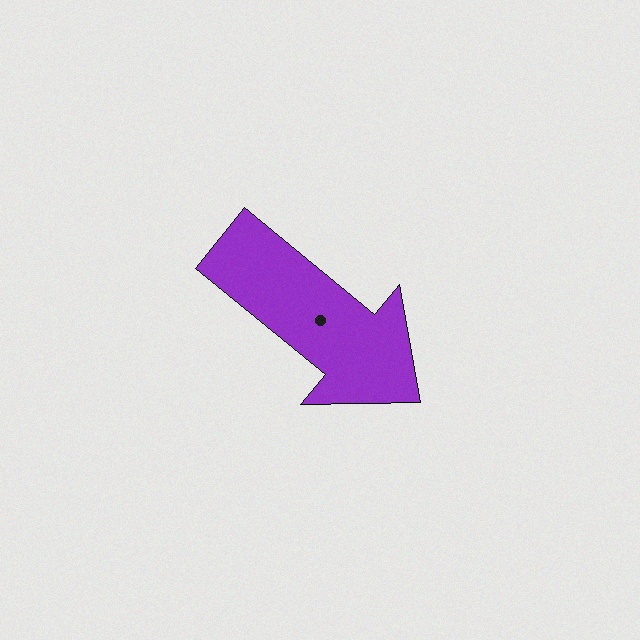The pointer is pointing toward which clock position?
Roughly 4 o'clock.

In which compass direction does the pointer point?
Southeast.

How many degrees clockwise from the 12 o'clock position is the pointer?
Approximately 129 degrees.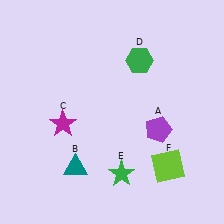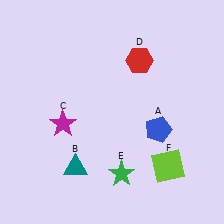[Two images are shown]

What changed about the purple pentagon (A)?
In Image 1, A is purple. In Image 2, it changed to blue.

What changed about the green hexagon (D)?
In Image 1, D is green. In Image 2, it changed to red.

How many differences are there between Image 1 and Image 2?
There are 2 differences between the two images.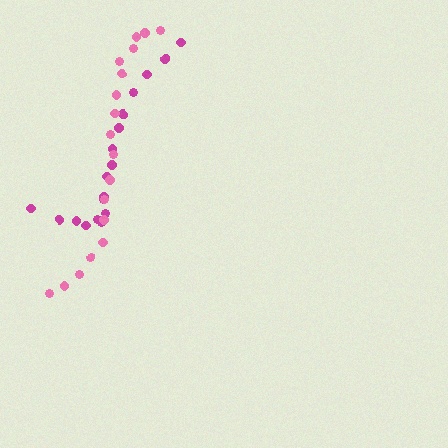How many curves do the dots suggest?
There are 2 distinct paths.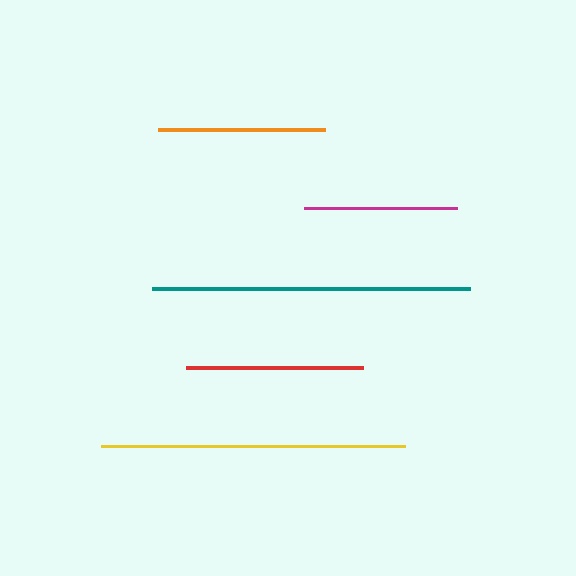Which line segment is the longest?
The teal line is the longest at approximately 318 pixels.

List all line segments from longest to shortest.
From longest to shortest: teal, yellow, red, orange, magenta.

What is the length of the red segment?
The red segment is approximately 177 pixels long.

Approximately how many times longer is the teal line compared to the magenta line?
The teal line is approximately 2.1 times the length of the magenta line.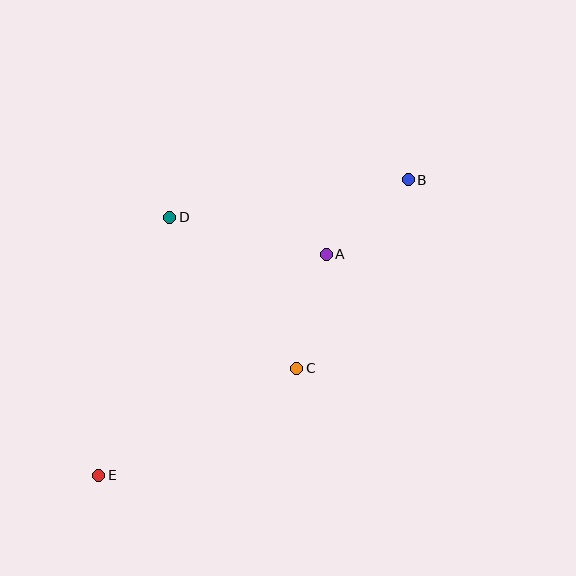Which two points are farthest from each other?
Points B and E are farthest from each other.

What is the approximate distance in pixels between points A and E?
The distance between A and E is approximately 317 pixels.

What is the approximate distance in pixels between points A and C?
The distance between A and C is approximately 118 pixels.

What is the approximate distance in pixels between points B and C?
The distance between B and C is approximately 219 pixels.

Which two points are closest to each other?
Points A and B are closest to each other.